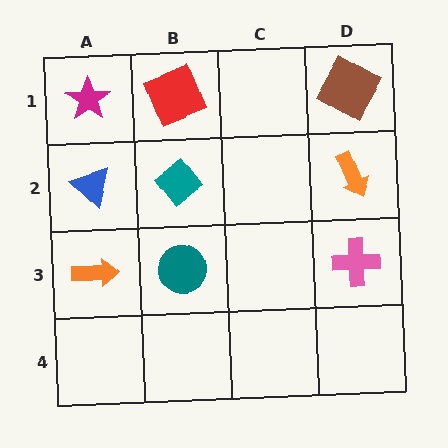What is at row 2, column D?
An orange arrow.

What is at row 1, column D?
A brown diamond.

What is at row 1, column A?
A magenta star.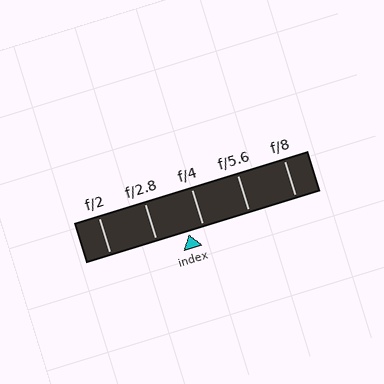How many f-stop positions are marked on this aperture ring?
There are 5 f-stop positions marked.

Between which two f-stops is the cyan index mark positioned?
The index mark is between f/2.8 and f/4.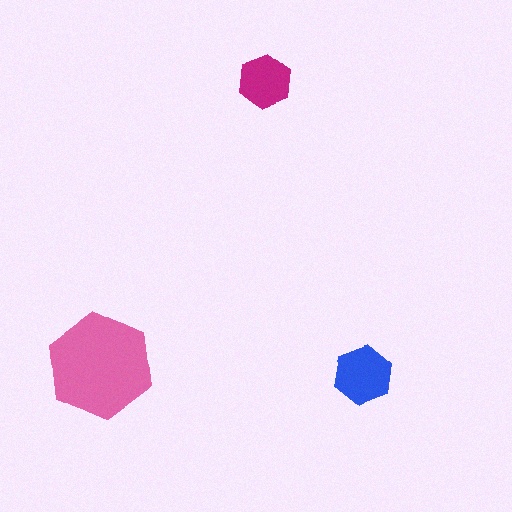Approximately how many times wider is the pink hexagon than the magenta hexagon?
About 2 times wider.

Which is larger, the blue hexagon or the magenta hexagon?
The blue one.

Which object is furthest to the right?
The blue hexagon is rightmost.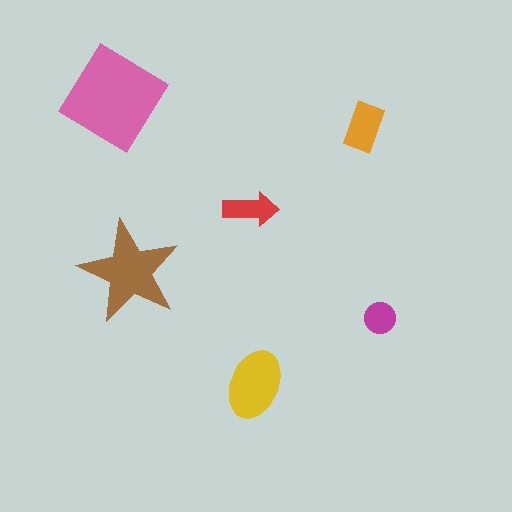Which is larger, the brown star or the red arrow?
The brown star.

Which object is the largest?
The pink diamond.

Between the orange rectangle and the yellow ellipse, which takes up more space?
The yellow ellipse.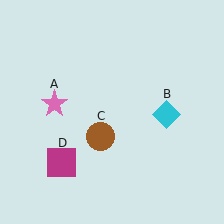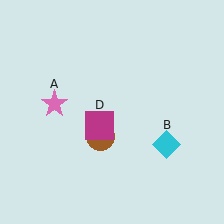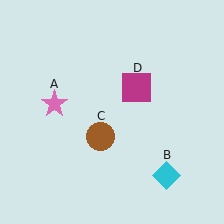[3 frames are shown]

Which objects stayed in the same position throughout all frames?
Pink star (object A) and brown circle (object C) remained stationary.